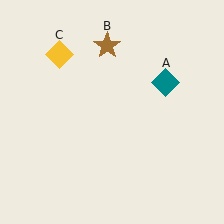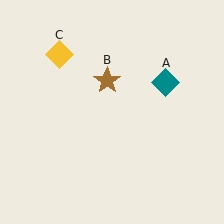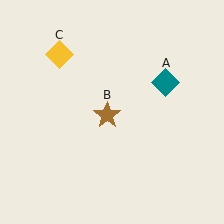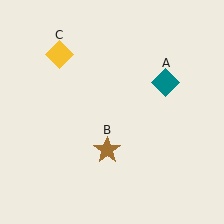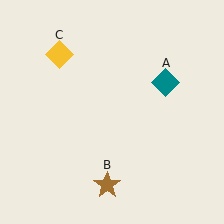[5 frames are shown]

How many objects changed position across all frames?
1 object changed position: brown star (object B).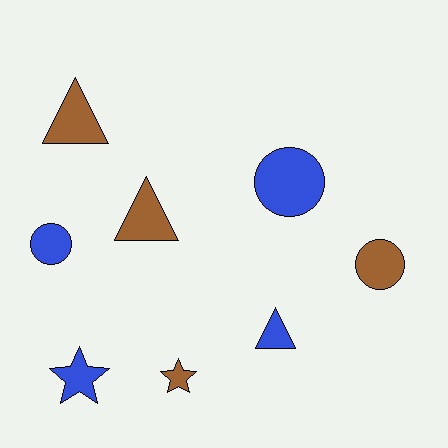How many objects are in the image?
There are 8 objects.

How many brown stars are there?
There is 1 brown star.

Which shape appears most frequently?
Circle, with 3 objects.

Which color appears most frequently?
Blue, with 4 objects.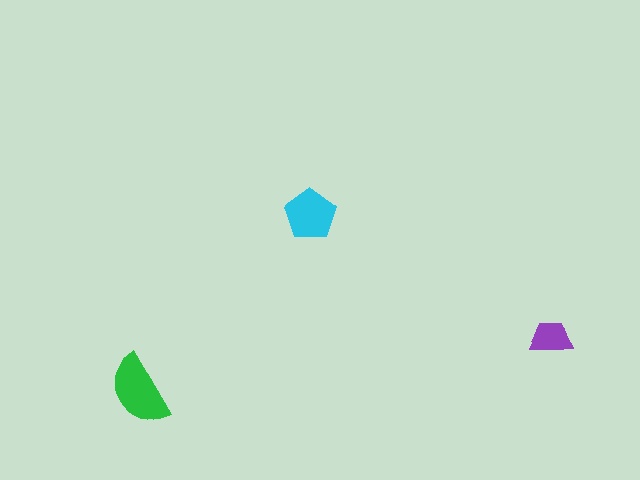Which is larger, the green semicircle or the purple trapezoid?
The green semicircle.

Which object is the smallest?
The purple trapezoid.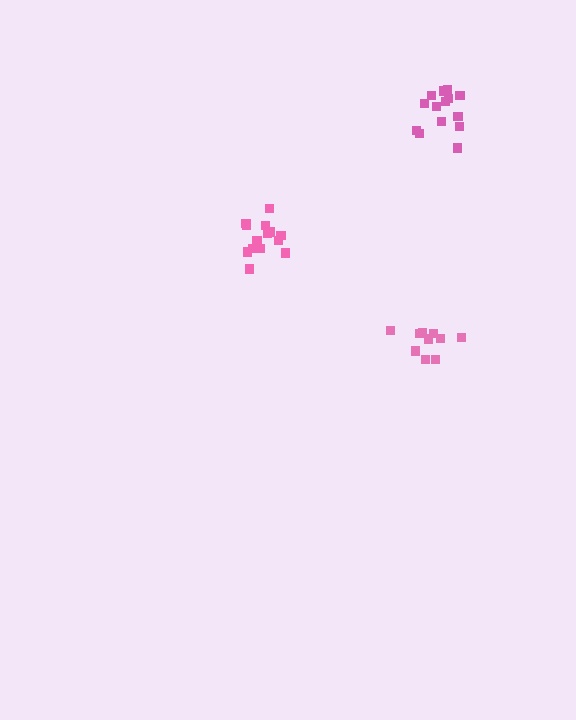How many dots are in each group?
Group 1: 14 dots, Group 2: 10 dots, Group 3: 14 dots (38 total).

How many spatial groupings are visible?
There are 3 spatial groupings.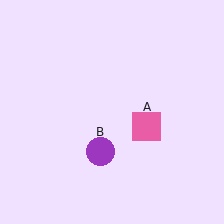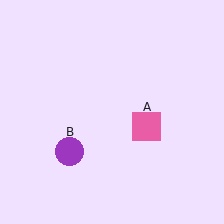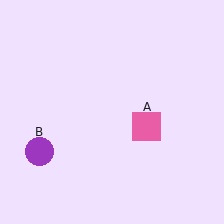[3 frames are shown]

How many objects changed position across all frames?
1 object changed position: purple circle (object B).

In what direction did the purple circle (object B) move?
The purple circle (object B) moved left.